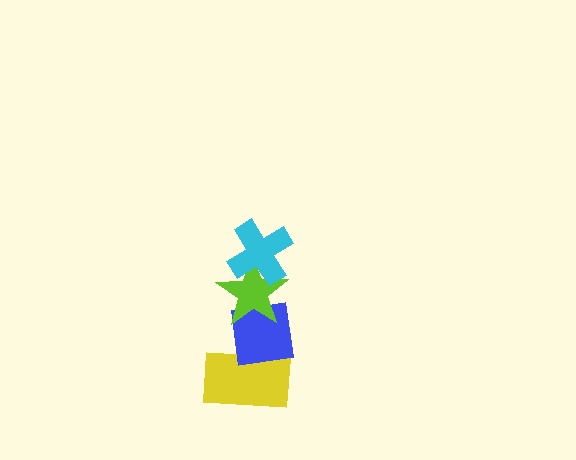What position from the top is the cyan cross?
The cyan cross is 1st from the top.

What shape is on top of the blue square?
The lime star is on top of the blue square.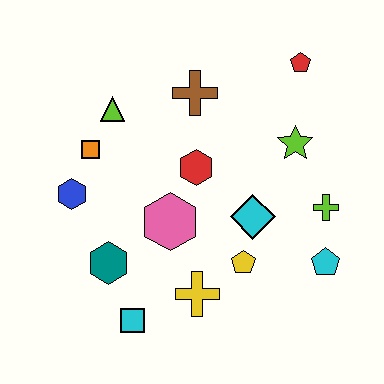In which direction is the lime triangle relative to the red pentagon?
The lime triangle is to the left of the red pentagon.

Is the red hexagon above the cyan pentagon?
Yes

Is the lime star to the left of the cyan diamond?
No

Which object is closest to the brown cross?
The red hexagon is closest to the brown cross.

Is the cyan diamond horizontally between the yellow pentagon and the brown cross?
No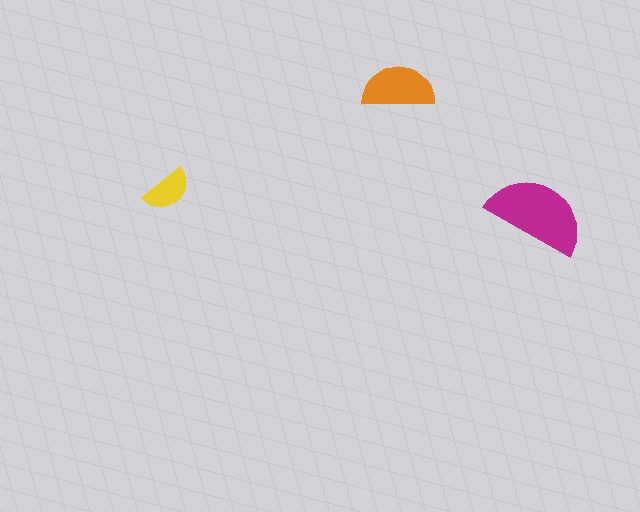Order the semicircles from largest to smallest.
the magenta one, the orange one, the yellow one.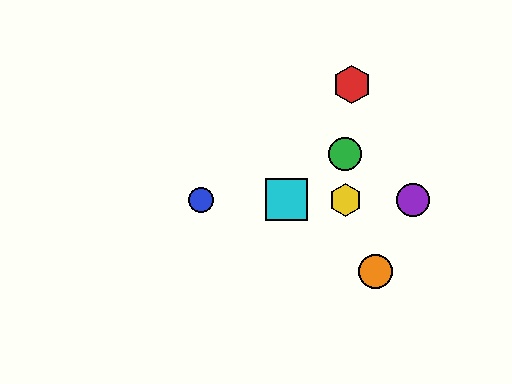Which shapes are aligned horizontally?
The blue circle, the yellow hexagon, the purple circle, the cyan square are aligned horizontally.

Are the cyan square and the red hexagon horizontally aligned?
No, the cyan square is at y≈200 and the red hexagon is at y≈84.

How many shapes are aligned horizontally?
4 shapes (the blue circle, the yellow hexagon, the purple circle, the cyan square) are aligned horizontally.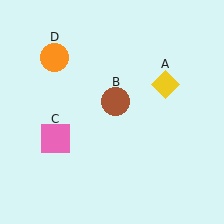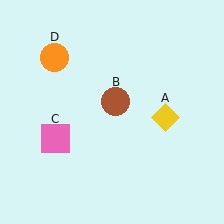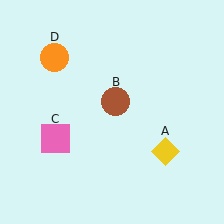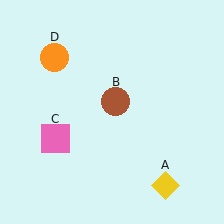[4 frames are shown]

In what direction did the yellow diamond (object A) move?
The yellow diamond (object A) moved down.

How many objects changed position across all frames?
1 object changed position: yellow diamond (object A).